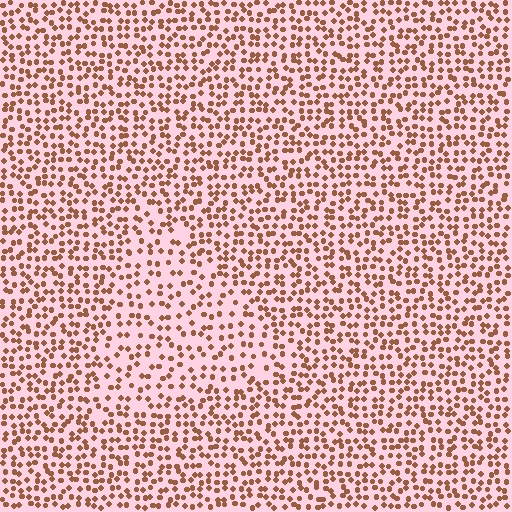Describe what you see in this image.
The image contains small brown elements arranged at two different densities. A triangle-shaped region is visible where the elements are less densely packed than the surrounding area.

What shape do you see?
I see a triangle.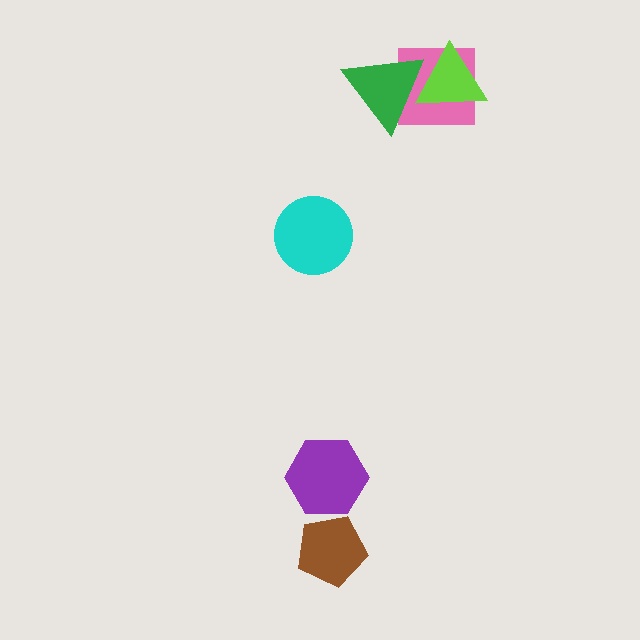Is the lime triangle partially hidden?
Yes, it is partially covered by another shape.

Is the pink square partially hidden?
Yes, it is partially covered by another shape.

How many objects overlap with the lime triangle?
2 objects overlap with the lime triangle.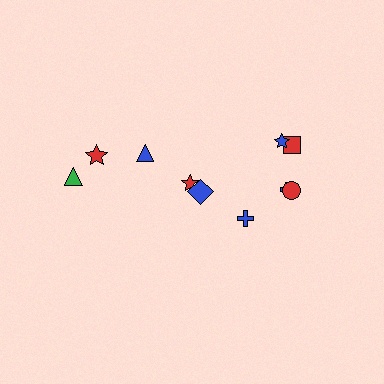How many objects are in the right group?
There are 7 objects.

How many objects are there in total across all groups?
There are 10 objects.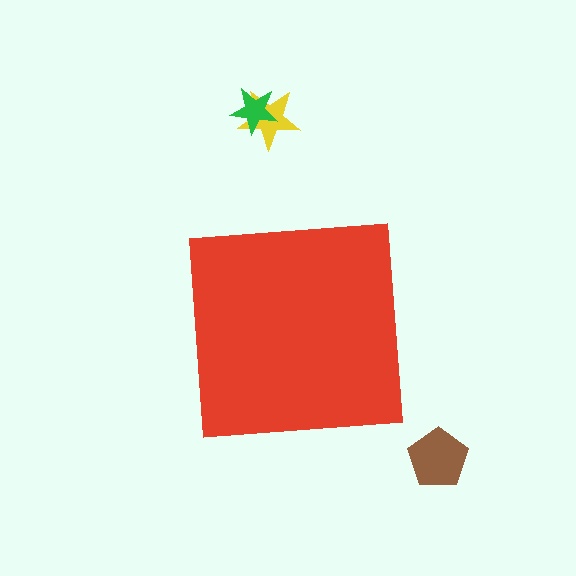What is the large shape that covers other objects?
A red square.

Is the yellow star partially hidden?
No, the yellow star is fully visible.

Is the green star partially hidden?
No, the green star is fully visible.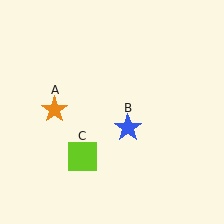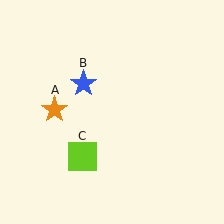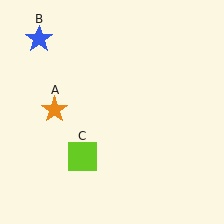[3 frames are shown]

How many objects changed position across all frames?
1 object changed position: blue star (object B).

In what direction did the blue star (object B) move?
The blue star (object B) moved up and to the left.